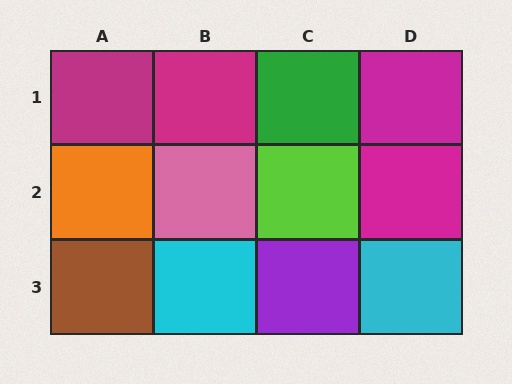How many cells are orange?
1 cell is orange.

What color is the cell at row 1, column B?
Magenta.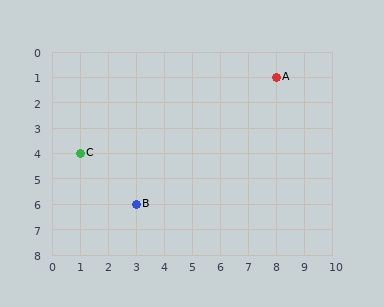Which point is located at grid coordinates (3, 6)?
Point B is at (3, 6).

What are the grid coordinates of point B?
Point B is at grid coordinates (3, 6).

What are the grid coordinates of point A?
Point A is at grid coordinates (8, 1).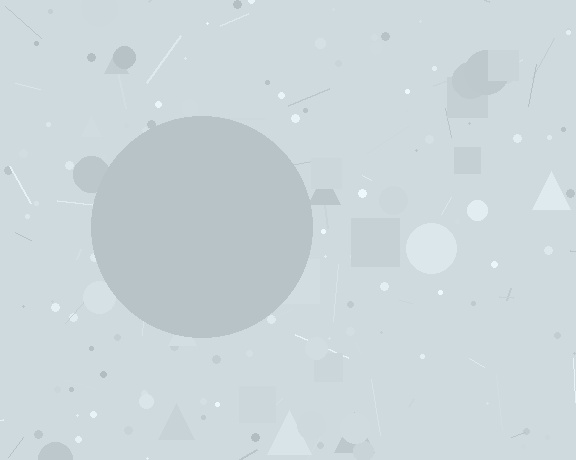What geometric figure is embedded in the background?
A circle is embedded in the background.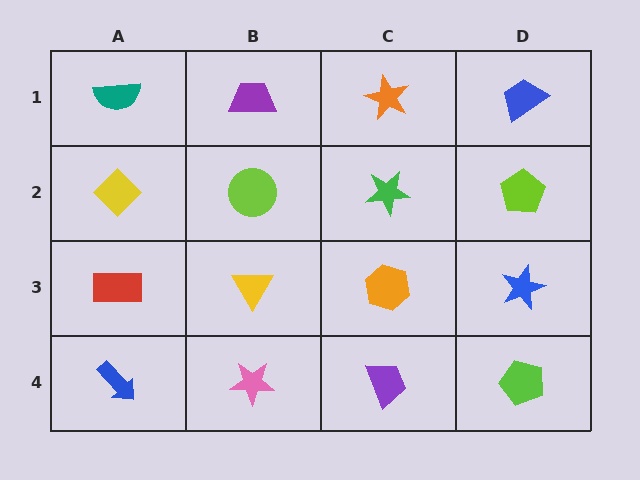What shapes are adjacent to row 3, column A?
A yellow diamond (row 2, column A), a blue arrow (row 4, column A), a yellow triangle (row 3, column B).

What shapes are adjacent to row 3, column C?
A green star (row 2, column C), a purple trapezoid (row 4, column C), a yellow triangle (row 3, column B), a blue star (row 3, column D).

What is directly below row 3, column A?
A blue arrow.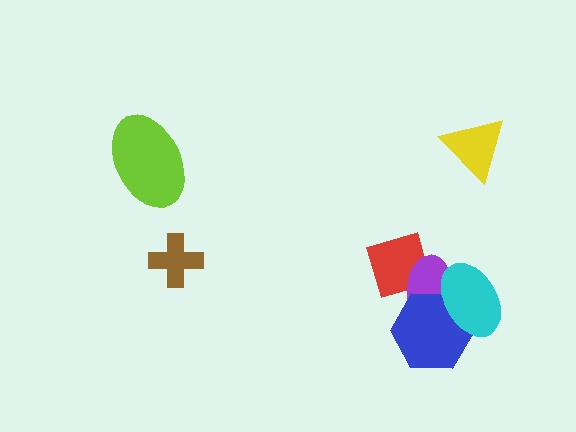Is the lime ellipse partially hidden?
No, no other shape covers it.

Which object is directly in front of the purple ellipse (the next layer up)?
The blue hexagon is directly in front of the purple ellipse.